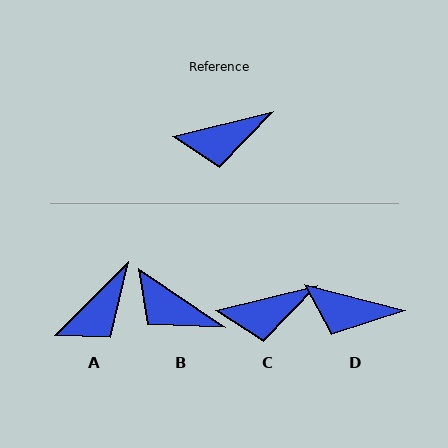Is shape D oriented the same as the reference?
No, it is off by about 28 degrees.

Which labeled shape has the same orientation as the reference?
C.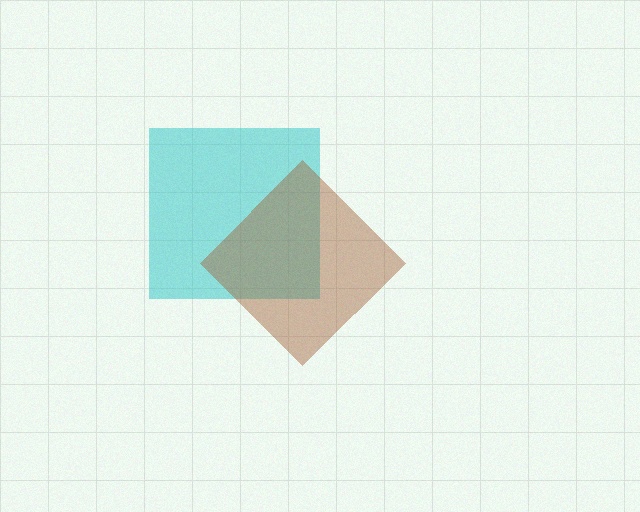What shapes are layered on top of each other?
The layered shapes are: a cyan square, a brown diamond.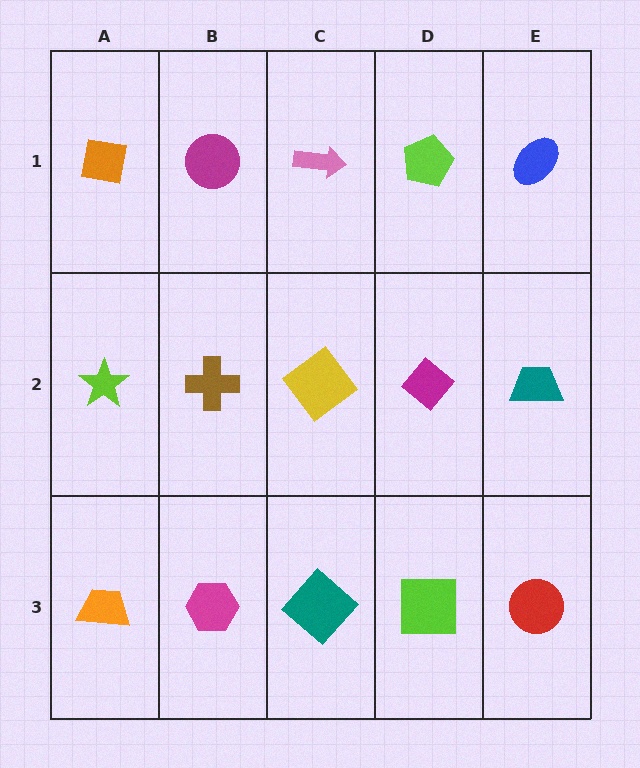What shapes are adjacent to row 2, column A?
An orange square (row 1, column A), an orange trapezoid (row 3, column A), a brown cross (row 2, column B).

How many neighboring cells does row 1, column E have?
2.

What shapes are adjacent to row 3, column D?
A magenta diamond (row 2, column D), a teal diamond (row 3, column C), a red circle (row 3, column E).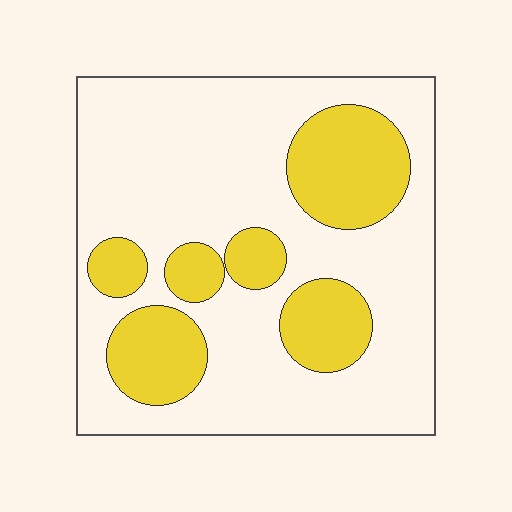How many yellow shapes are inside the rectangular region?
6.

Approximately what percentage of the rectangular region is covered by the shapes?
Approximately 30%.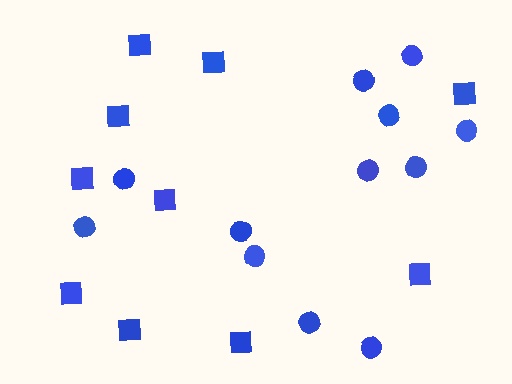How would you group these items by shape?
There are 2 groups: one group of circles (12) and one group of squares (10).